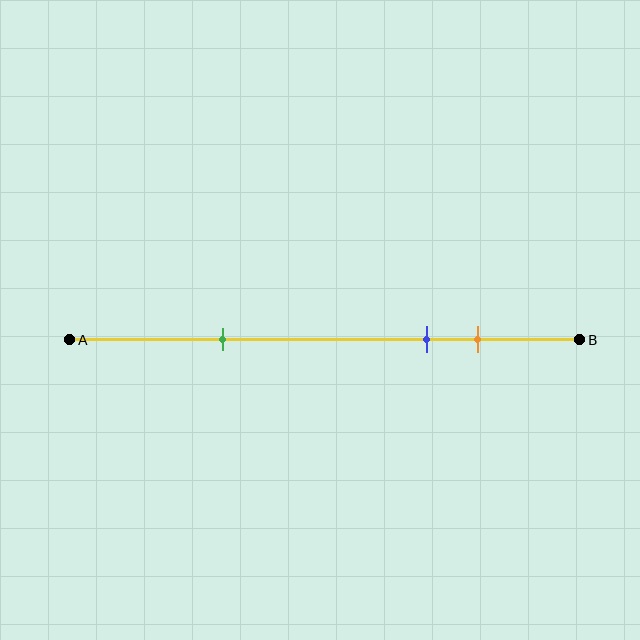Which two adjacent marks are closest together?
The blue and orange marks are the closest adjacent pair.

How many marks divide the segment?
There are 3 marks dividing the segment.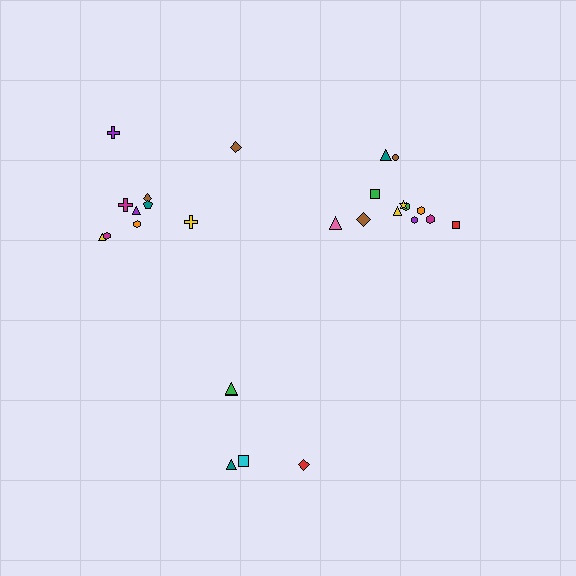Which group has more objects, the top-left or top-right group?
The top-right group.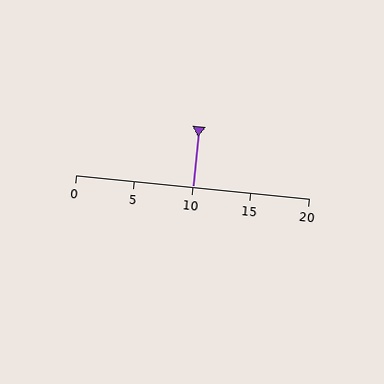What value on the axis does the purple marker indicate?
The marker indicates approximately 10.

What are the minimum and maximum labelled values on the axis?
The axis runs from 0 to 20.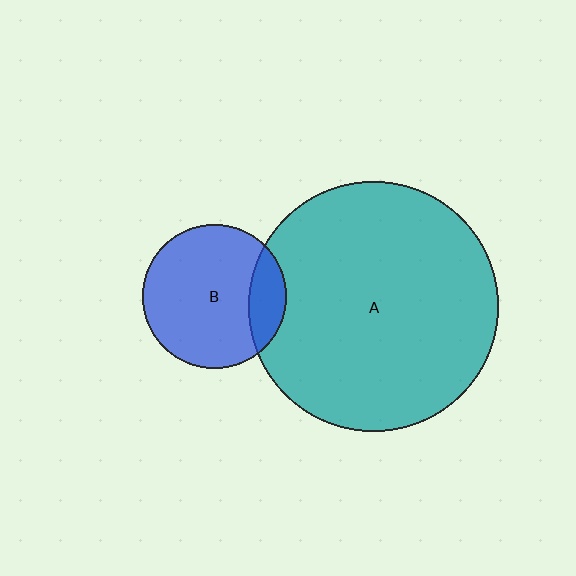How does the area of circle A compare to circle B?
Approximately 3.0 times.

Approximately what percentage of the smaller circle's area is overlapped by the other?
Approximately 15%.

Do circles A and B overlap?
Yes.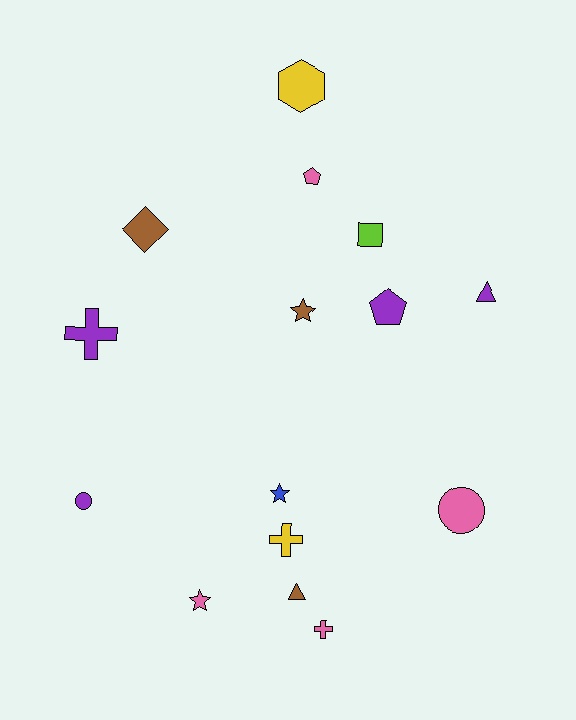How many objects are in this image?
There are 15 objects.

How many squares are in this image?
There is 1 square.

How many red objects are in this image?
There are no red objects.